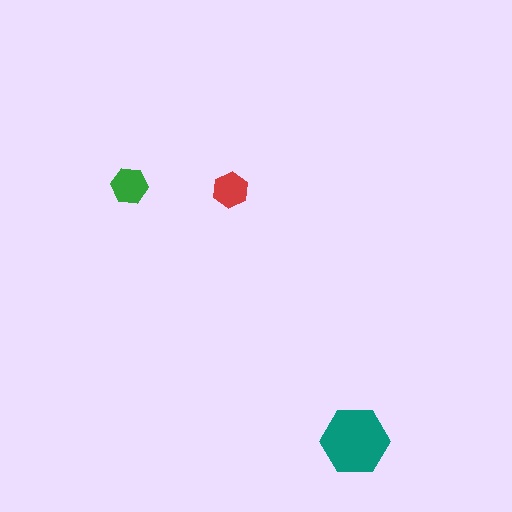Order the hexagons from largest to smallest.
the teal one, the green one, the red one.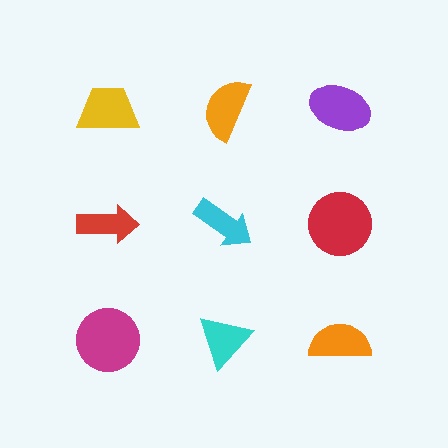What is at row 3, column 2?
A cyan triangle.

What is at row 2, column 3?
A red circle.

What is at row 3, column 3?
An orange semicircle.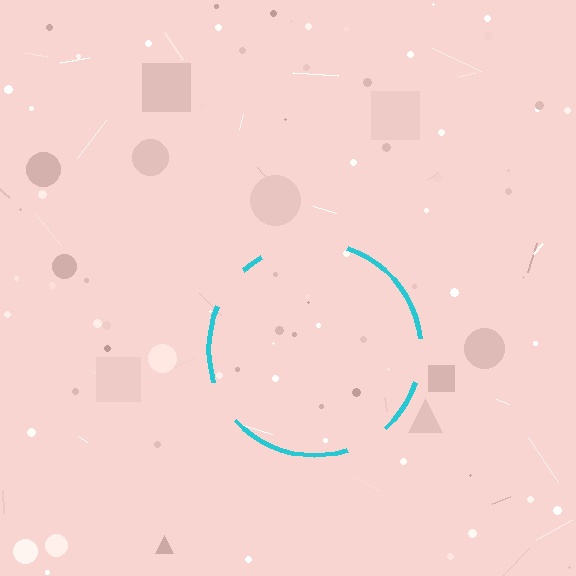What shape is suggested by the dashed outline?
The dashed outline suggests a circle.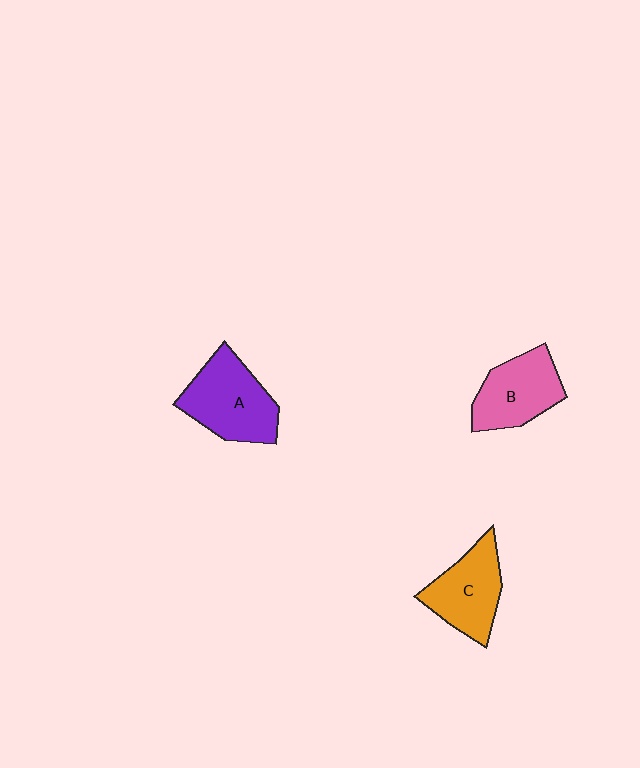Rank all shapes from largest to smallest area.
From largest to smallest: A (purple), C (orange), B (pink).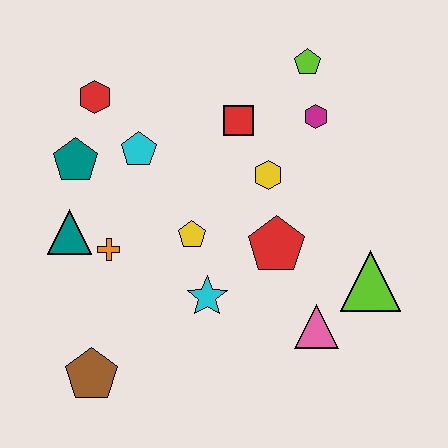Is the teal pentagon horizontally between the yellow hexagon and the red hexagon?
No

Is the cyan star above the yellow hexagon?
No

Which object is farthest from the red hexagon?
The lime triangle is farthest from the red hexagon.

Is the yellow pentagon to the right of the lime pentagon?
No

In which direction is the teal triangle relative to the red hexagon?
The teal triangle is below the red hexagon.